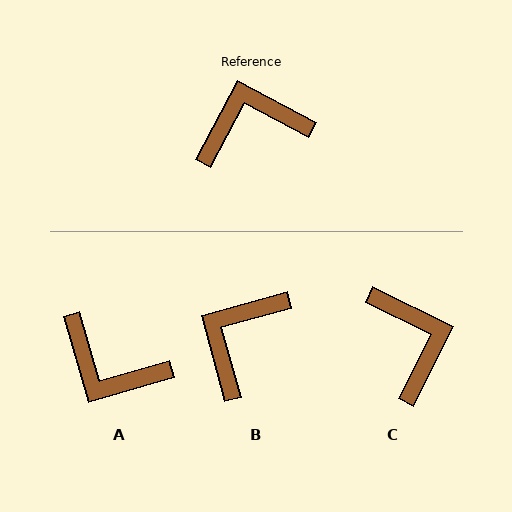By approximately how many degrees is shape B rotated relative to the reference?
Approximately 43 degrees counter-clockwise.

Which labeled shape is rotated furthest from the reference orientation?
A, about 134 degrees away.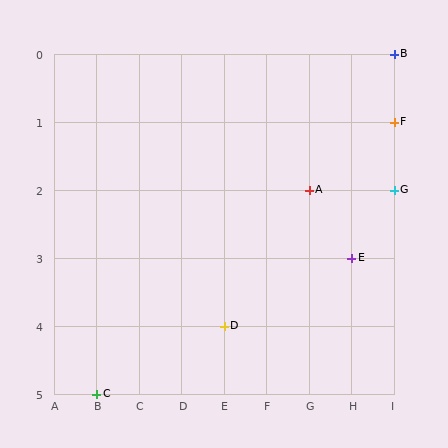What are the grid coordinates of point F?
Point F is at grid coordinates (I, 1).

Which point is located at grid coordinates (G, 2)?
Point A is at (G, 2).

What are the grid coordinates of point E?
Point E is at grid coordinates (H, 3).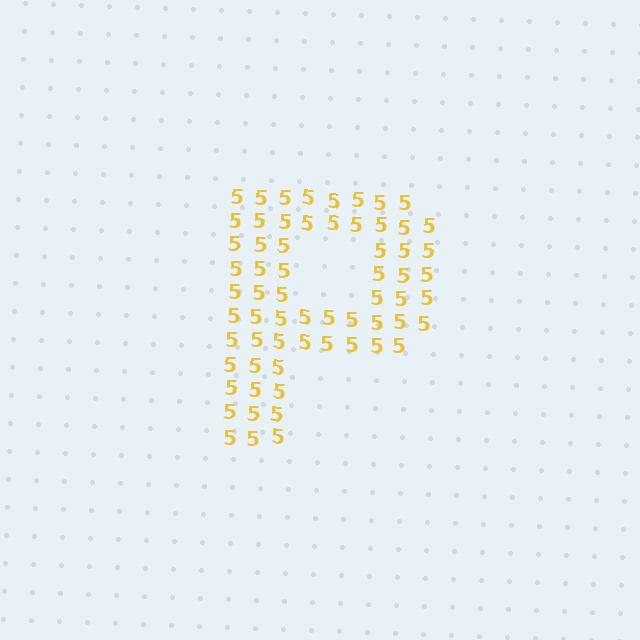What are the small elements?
The small elements are digit 5's.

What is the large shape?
The large shape is the letter P.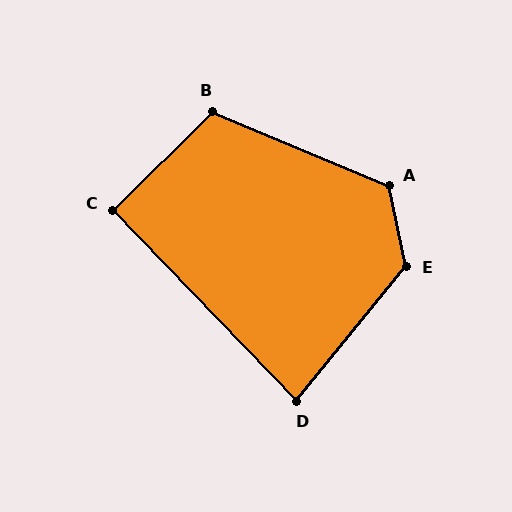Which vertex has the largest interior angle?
E, at approximately 129 degrees.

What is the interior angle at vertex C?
Approximately 91 degrees (approximately right).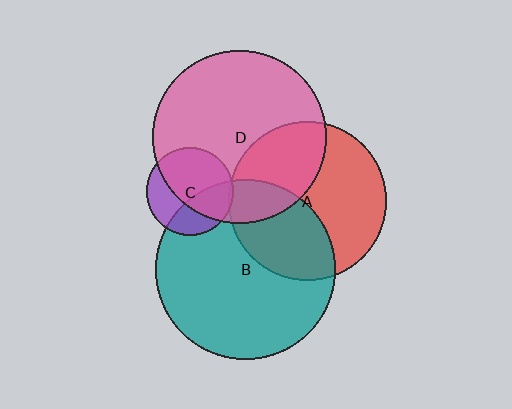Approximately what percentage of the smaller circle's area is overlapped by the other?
Approximately 35%.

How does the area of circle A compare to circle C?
Approximately 3.3 times.